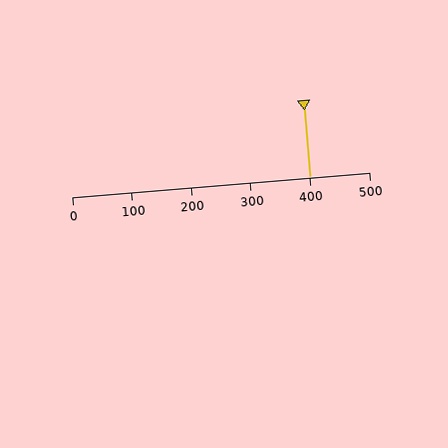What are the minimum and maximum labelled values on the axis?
The axis runs from 0 to 500.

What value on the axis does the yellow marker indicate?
The marker indicates approximately 400.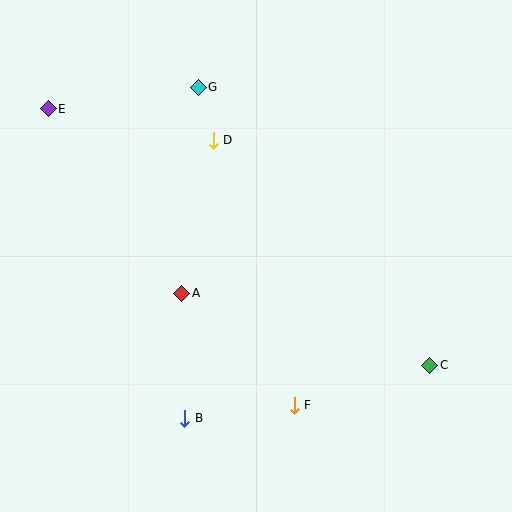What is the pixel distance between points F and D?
The distance between F and D is 277 pixels.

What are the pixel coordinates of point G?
Point G is at (198, 87).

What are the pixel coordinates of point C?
Point C is at (430, 365).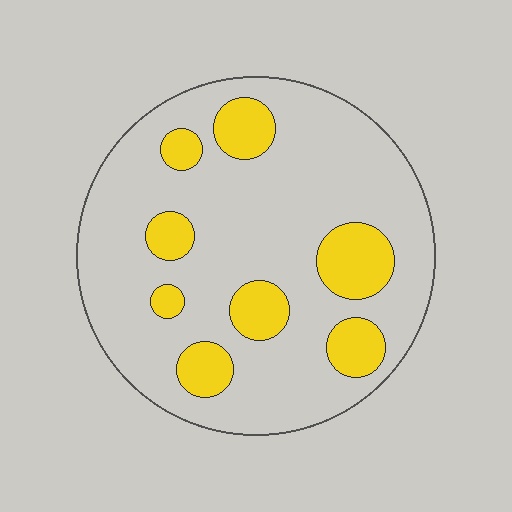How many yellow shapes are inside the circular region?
8.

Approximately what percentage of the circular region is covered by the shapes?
Approximately 20%.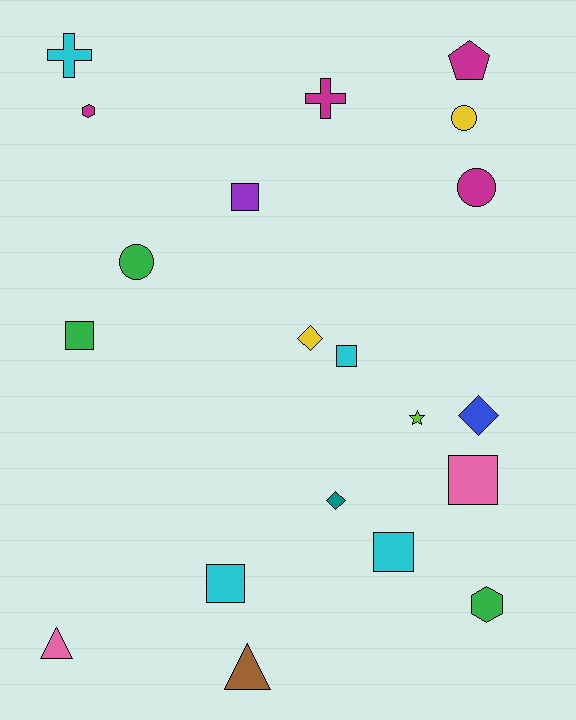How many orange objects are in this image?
There are no orange objects.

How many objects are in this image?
There are 20 objects.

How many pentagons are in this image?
There is 1 pentagon.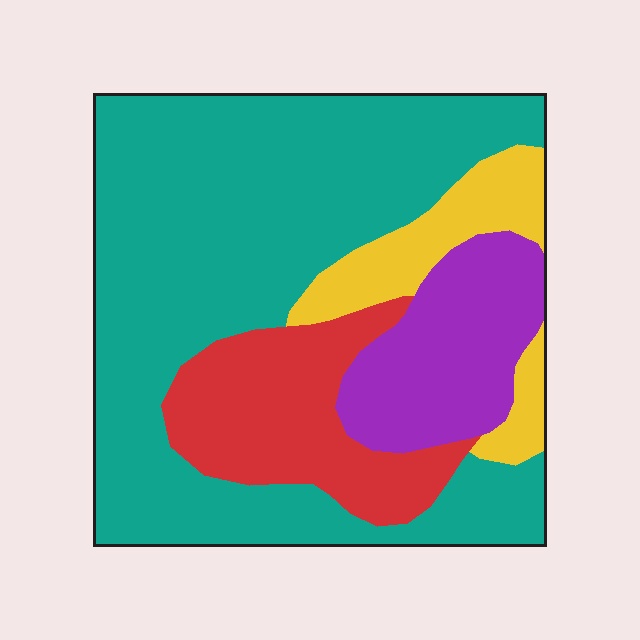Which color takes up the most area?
Teal, at roughly 55%.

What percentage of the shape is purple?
Purple covers roughly 15% of the shape.